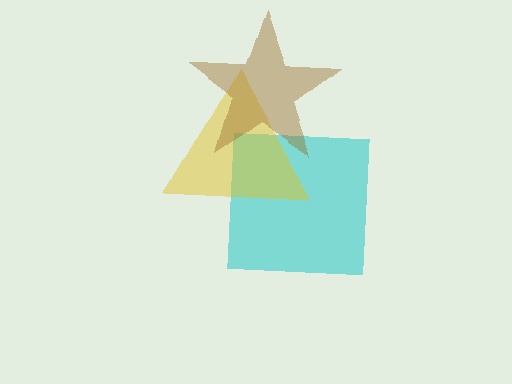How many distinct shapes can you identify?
There are 3 distinct shapes: a cyan square, a yellow triangle, a brown star.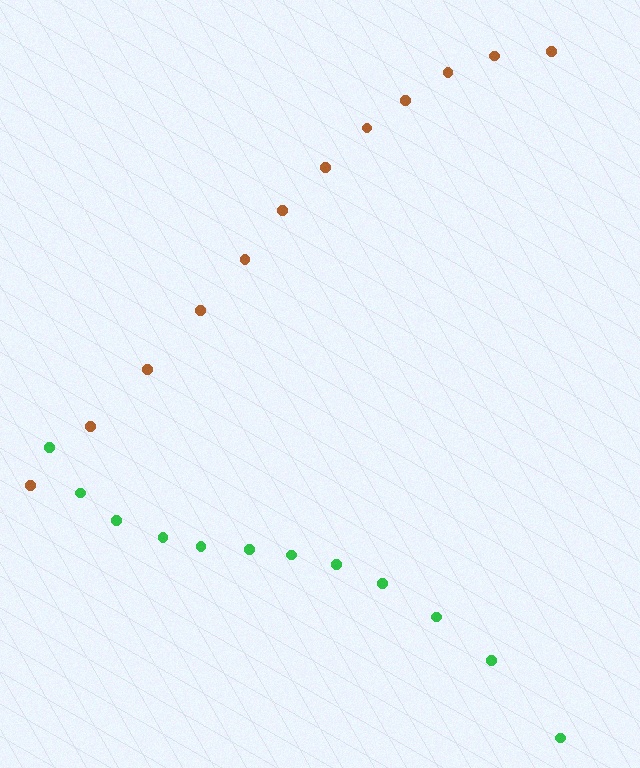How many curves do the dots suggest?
There are 2 distinct paths.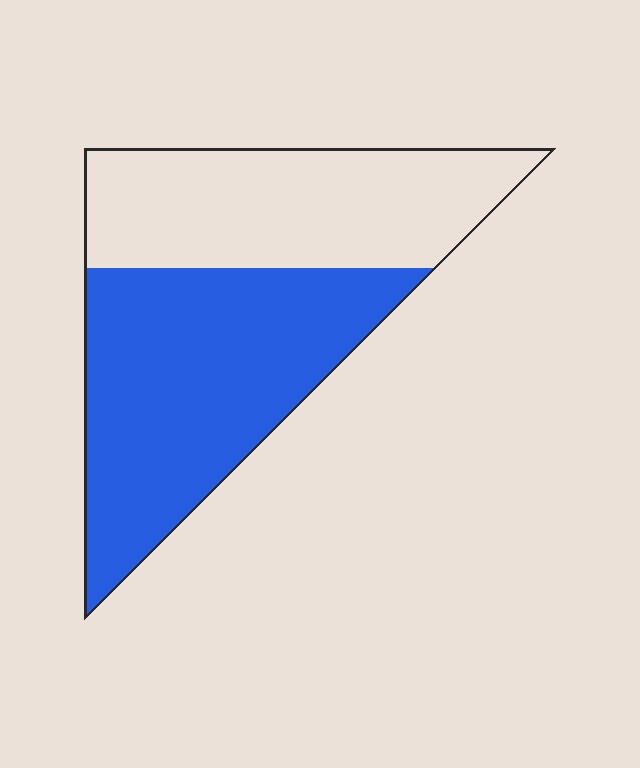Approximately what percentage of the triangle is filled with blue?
Approximately 55%.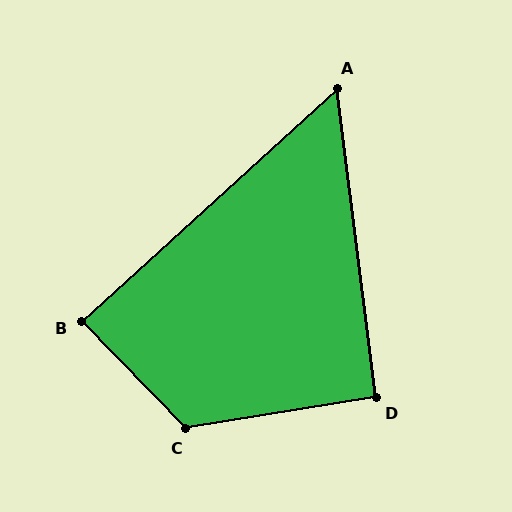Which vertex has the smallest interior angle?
A, at approximately 55 degrees.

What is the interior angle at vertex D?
Approximately 92 degrees (approximately right).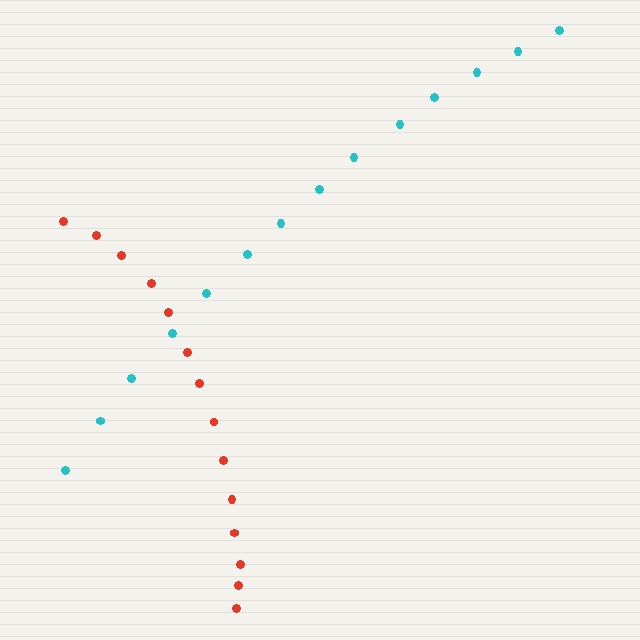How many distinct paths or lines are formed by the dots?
There are 2 distinct paths.